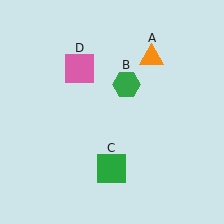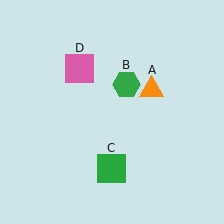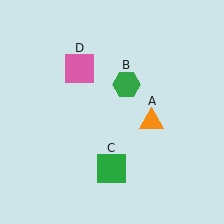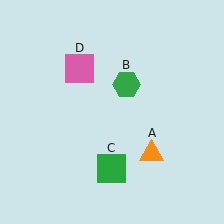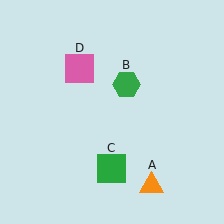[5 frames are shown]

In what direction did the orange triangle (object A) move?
The orange triangle (object A) moved down.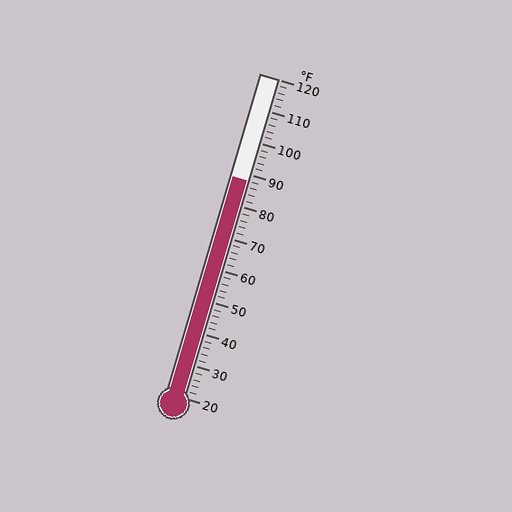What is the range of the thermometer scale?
The thermometer scale ranges from 20°F to 120°F.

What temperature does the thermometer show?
The thermometer shows approximately 88°F.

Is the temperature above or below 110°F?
The temperature is below 110°F.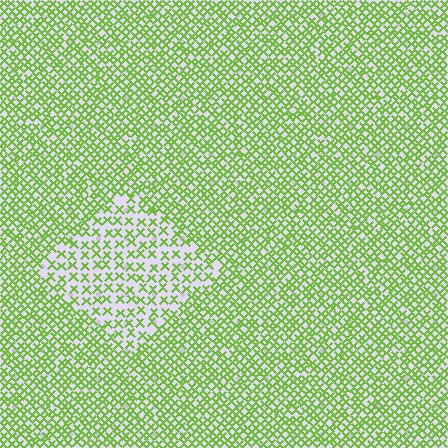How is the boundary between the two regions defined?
The boundary is defined by a change in element density (approximately 1.9x ratio). All elements are the same color, size, and shape.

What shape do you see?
I see a diamond.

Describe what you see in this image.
The image contains small lime elements arranged at two different densities. A diamond-shaped region is visible where the elements are less densely packed than the surrounding area.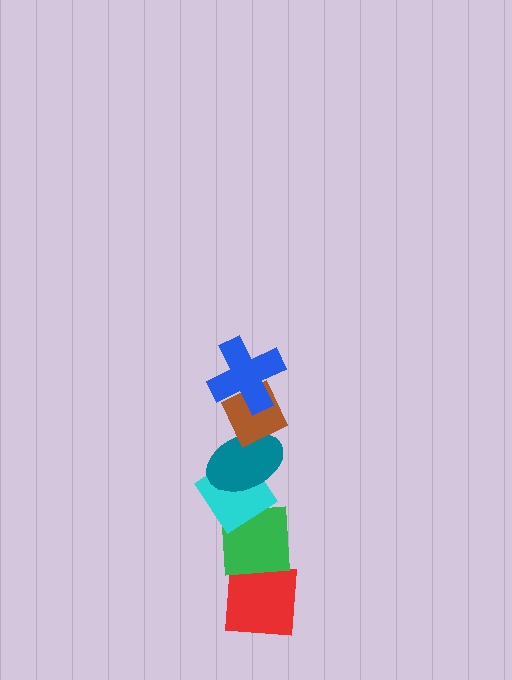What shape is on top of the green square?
The cyan diamond is on top of the green square.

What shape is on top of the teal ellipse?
The brown diamond is on top of the teal ellipse.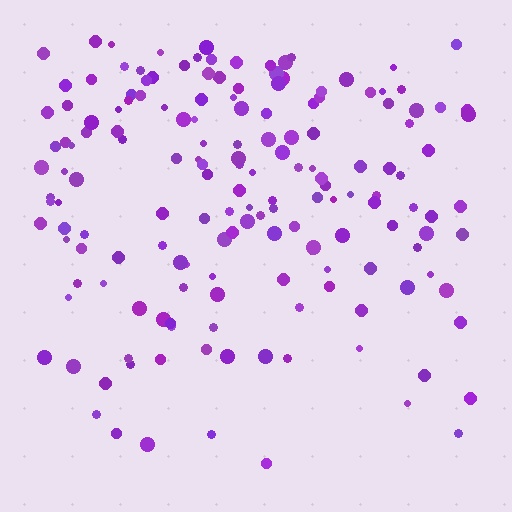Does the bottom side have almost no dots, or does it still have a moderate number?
Still a moderate number, just noticeably fewer than the top.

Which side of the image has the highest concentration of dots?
The top.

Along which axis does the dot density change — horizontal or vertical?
Vertical.